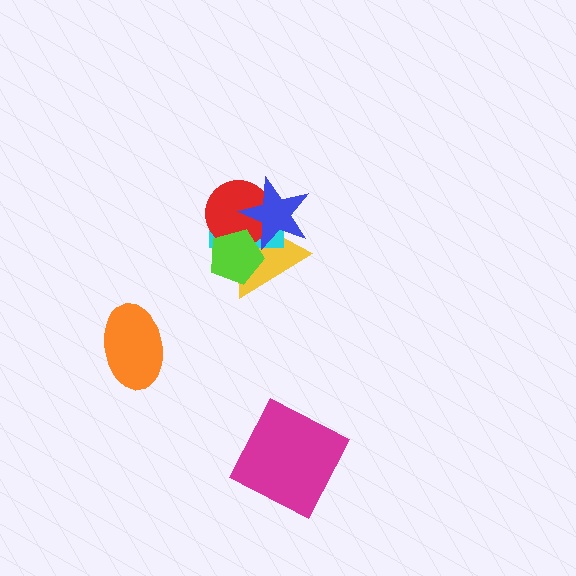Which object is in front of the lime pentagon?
The blue star is in front of the lime pentagon.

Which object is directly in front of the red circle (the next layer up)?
The lime pentagon is directly in front of the red circle.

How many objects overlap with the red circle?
4 objects overlap with the red circle.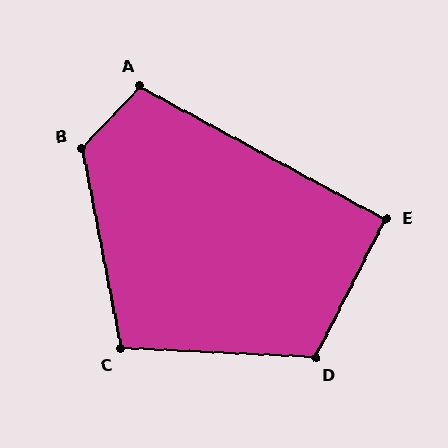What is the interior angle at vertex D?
Approximately 114 degrees (obtuse).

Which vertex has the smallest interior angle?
E, at approximately 92 degrees.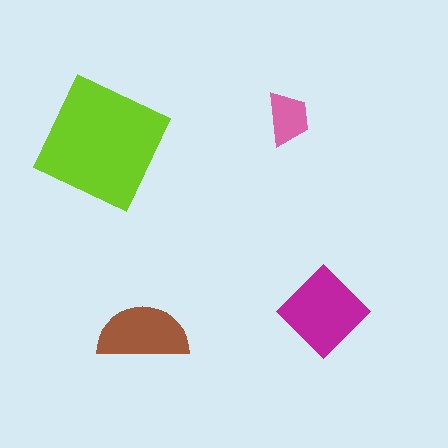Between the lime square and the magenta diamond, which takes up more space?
The lime square.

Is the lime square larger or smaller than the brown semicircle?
Larger.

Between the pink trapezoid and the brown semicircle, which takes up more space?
The brown semicircle.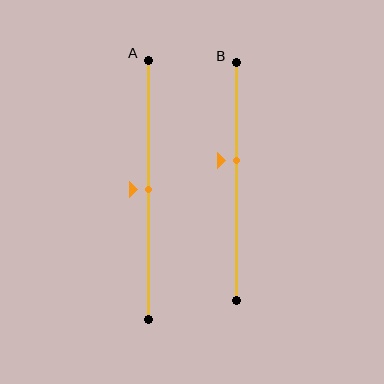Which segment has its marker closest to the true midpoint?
Segment A has its marker closest to the true midpoint.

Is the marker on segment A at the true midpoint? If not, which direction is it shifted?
Yes, the marker on segment A is at the true midpoint.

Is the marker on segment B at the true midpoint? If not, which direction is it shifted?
No, the marker on segment B is shifted upward by about 9% of the segment length.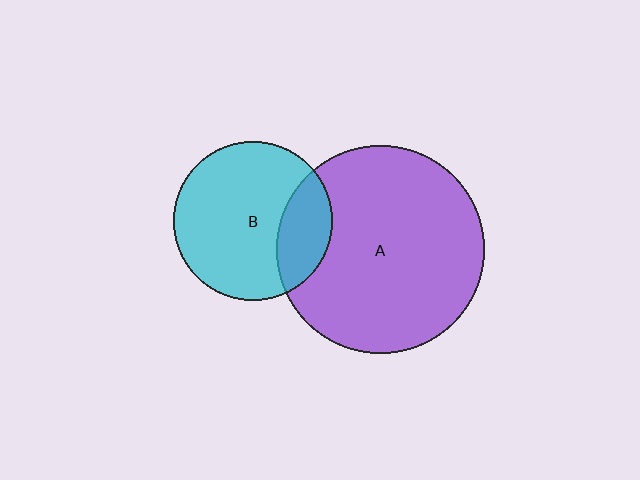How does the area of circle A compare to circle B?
Approximately 1.7 times.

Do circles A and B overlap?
Yes.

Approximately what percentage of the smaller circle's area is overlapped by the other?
Approximately 25%.